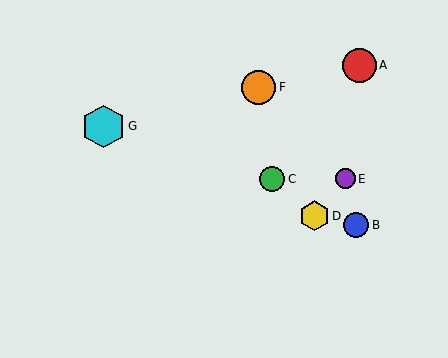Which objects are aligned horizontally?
Objects C, E are aligned horizontally.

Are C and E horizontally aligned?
Yes, both are at y≈179.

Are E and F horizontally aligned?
No, E is at y≈179 and F is at y≈87.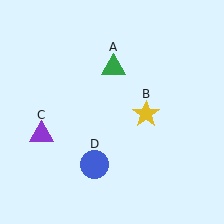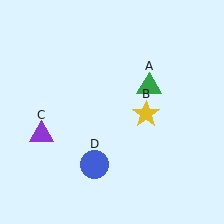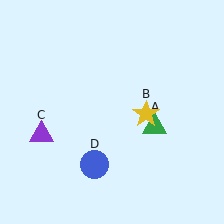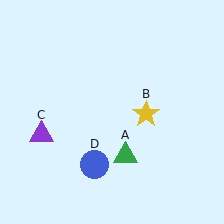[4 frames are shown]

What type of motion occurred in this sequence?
The green triangle (object A) rotated clockwise around the center of the scene.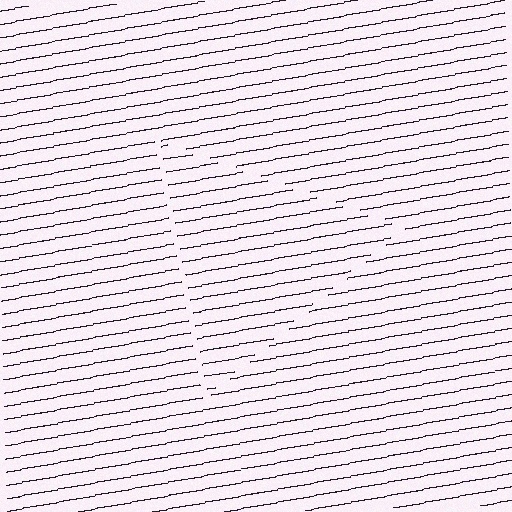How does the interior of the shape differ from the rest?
The interior of the shape contains the same grating, shifted by half a period — the contour is defined by the phase discontinuity where line-ends from the inner and outer gratings abut.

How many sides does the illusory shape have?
3 sides — the line-ends trace a triangle.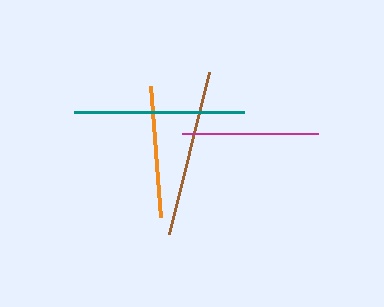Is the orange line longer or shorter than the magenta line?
The magenta line is longer than the orange line.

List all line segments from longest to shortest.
From longest to shortest: teal, brown, magenta, orange.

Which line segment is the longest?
The teal line is the longest at approximately 170 pixels.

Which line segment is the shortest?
The orange line is the shortest at approximately 131 pixels.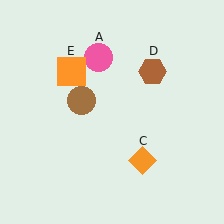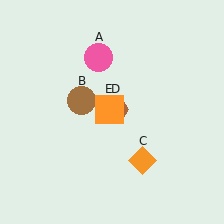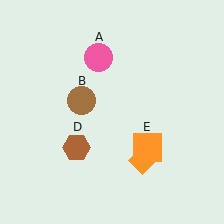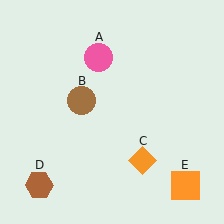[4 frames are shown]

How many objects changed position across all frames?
2 objects changed position: brown hexagon (object D), orange square (object E).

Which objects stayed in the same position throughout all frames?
Pink circle (object A) and brown circle (object B) and orange diamond (object C) remained stationary.